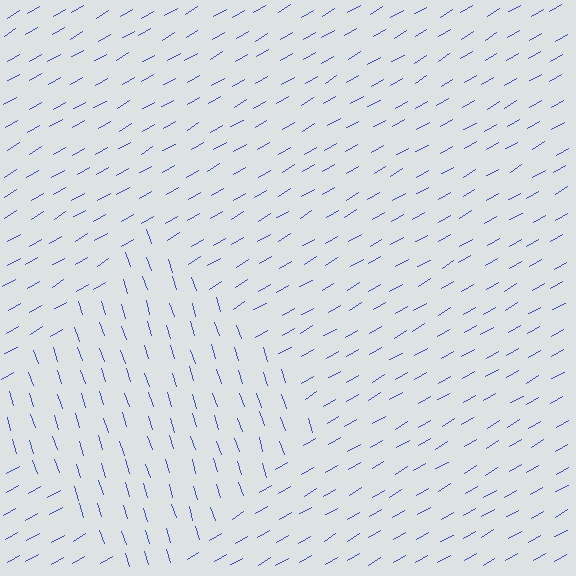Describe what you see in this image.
The image is filled with small blue line segments. A diamond region in the image has lines oriented differently from the surrounding lines, creating a visible texture boundary.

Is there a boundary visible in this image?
Yes, there is a texture boundary formed by a change in line orientation.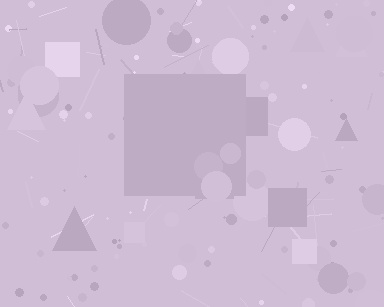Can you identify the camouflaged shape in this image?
The camouflaged shape is a square.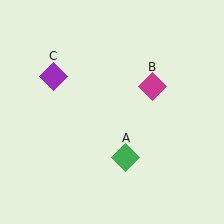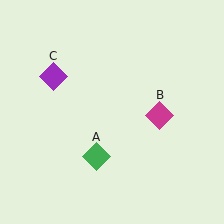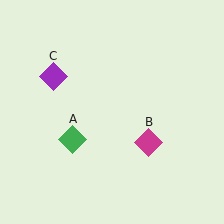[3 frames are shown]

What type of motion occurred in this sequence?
The green diamond (object A), magenta diamond (object B) rotated clockwise around the center of the scene.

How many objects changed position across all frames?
2 objects changed position: green diamond (object A), magenta diamond (object B).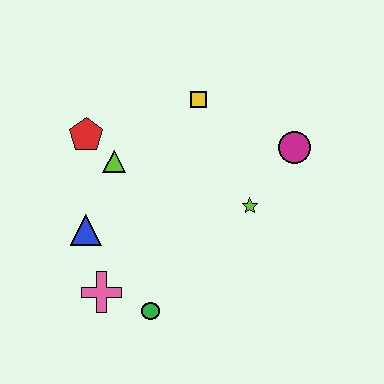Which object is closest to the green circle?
The pink cross is closest to the green circle.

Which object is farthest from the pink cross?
The magenta circle is farthest from the pink cross.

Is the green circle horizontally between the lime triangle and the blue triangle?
No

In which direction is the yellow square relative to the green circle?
The yellow square is above the green circle.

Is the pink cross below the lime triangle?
Yes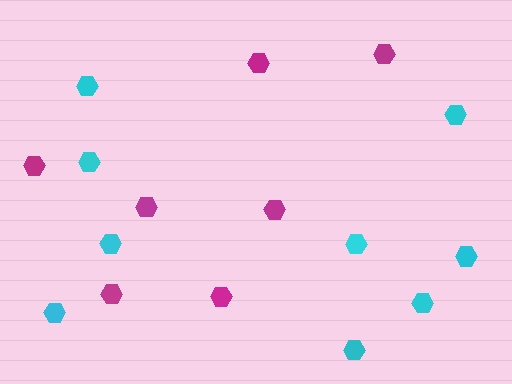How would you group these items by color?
There are 2 groups: one group of cyan hexagons (9) and one group of magenta hexagons (7).